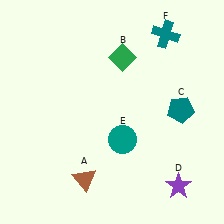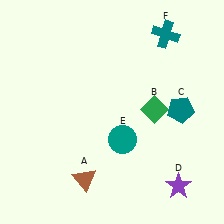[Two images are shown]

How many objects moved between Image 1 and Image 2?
1 object moved between the two images.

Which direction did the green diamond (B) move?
The green diamond (B) moved down.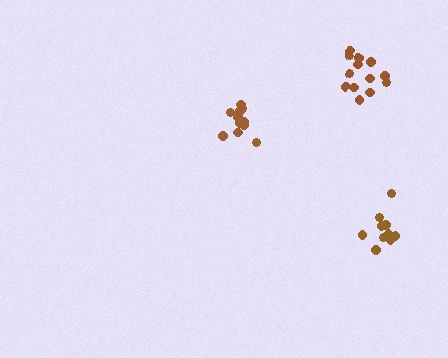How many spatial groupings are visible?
There are 3 spatial groupings.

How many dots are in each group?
Group 1: 11 dots, Group 2: 13 dots, Group 3: 10 dots (34 total).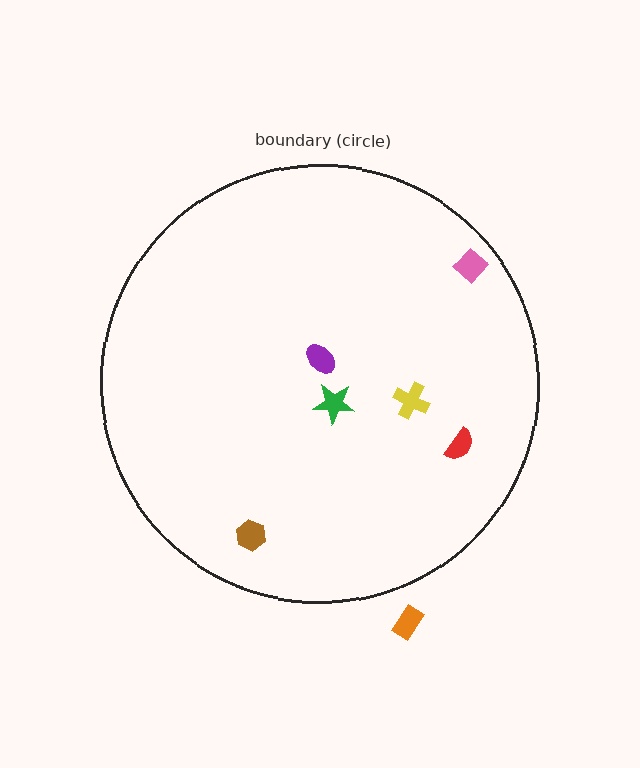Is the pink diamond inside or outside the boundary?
Inside.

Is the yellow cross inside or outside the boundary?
Inside.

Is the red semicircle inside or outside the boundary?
Inside.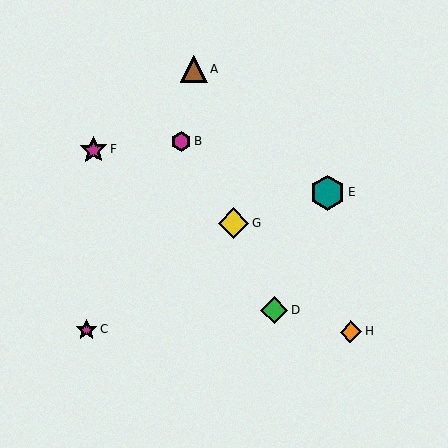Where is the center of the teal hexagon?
The center of the teal hexagon is at (327, 192).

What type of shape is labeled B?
Shape B is a magenta hexagon.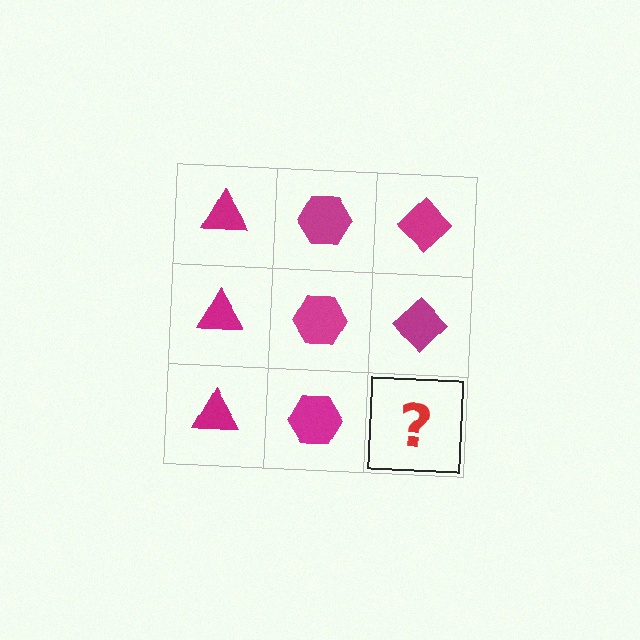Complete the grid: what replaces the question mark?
The question mark should be replaced with a magenta diamond.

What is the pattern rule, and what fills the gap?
The rule is that each column has a consistent shape. The gap should be filled with a magenta diamond.